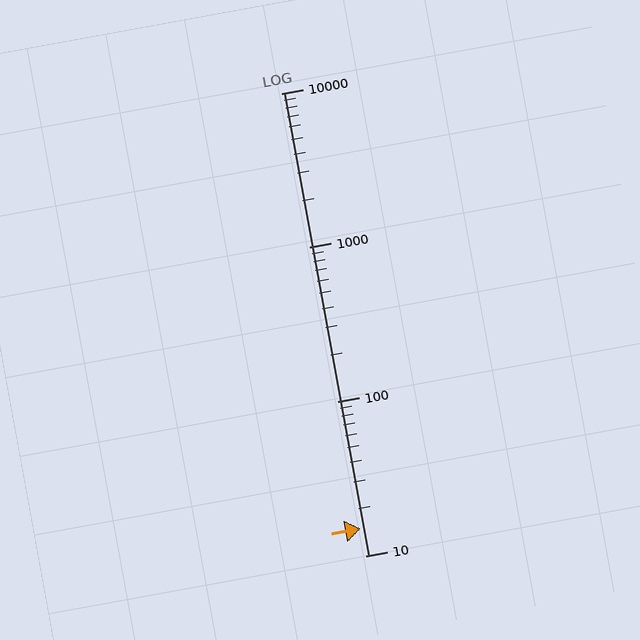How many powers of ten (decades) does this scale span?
The scale spans 3 decades, from 10 to 10000.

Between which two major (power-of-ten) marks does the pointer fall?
The pointer is between 10 and 100.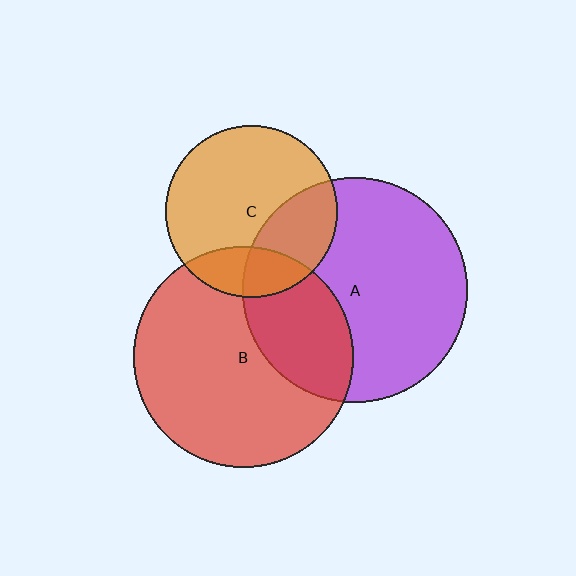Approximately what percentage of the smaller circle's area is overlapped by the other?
Approximately 30%.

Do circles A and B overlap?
Yes.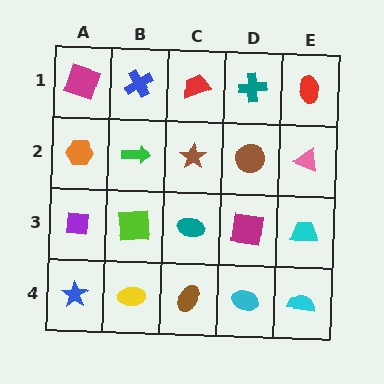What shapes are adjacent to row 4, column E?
A cyan trapezoid (row 3, column E), a cyan ellipse (row 4, column D).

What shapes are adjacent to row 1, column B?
A green arrow (row 2, column B), a magenta square (row 1, column A), a red trapezoid (row 1, column C).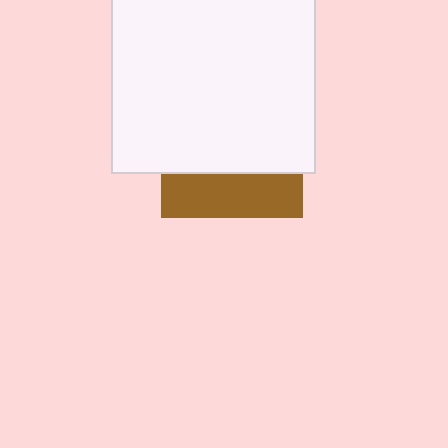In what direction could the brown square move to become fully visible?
The brown square could move down. That would shift it out from behind the white square entirely.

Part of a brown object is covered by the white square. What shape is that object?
It is a square.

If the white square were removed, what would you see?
You would see the complete brown square.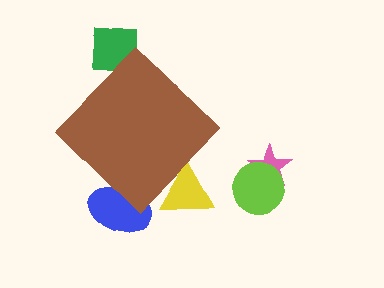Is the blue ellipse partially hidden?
Yes, the blue ellipse is partially hidden behind the brown diamond.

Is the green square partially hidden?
Yes, the green square is partially hidden behind the brown diamond.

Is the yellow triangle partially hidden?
Yes, the yellow triangle is partially hidden behind the brown diamond.